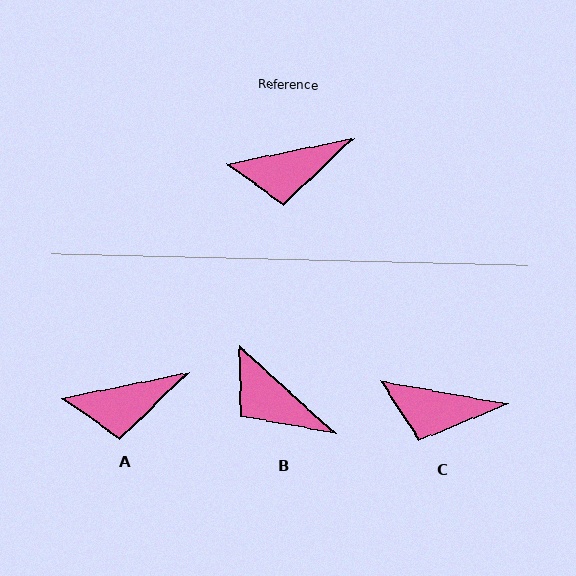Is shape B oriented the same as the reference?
No, it is off by about 54 degrees.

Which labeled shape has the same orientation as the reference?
A.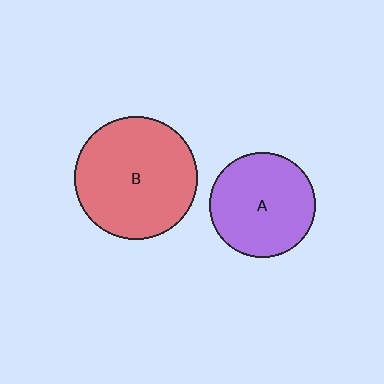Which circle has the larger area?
Circle B (red).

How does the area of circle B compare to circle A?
Approximately 1.3 times.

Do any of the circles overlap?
No, none of the circles overlap.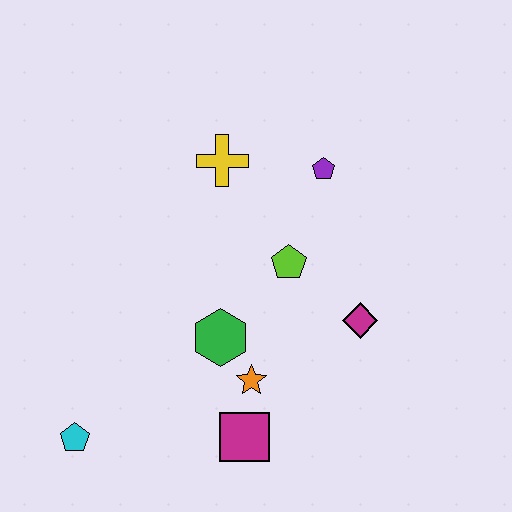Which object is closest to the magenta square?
The orange star is closest to the magenta square.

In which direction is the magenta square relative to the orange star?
The magenta square is below the orange star.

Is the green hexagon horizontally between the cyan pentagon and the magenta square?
Yes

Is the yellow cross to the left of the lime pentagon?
Yes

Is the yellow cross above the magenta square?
Yes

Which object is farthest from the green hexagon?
The purple pentagon is farthest from the green hexagon.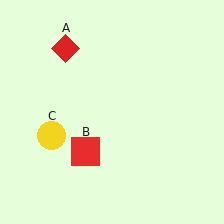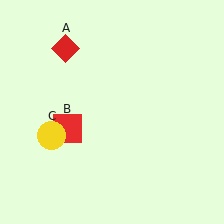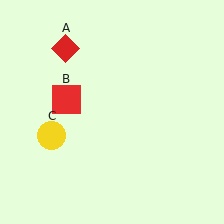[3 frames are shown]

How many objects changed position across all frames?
1 object changed position: red square (object B).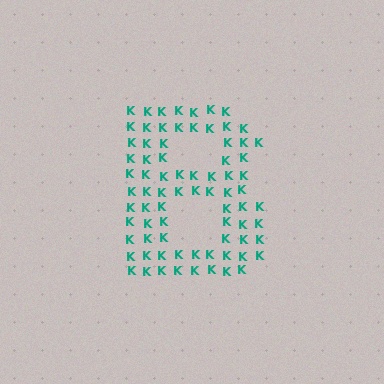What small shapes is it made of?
It is made of small letter K's.